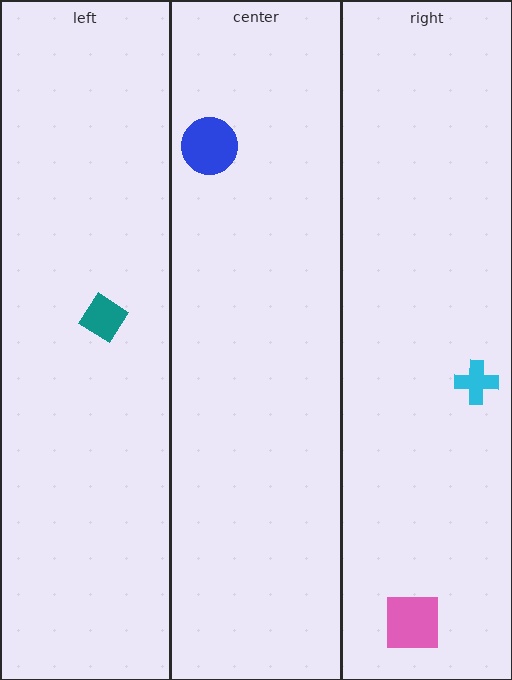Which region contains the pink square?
The right region.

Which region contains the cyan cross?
The right region.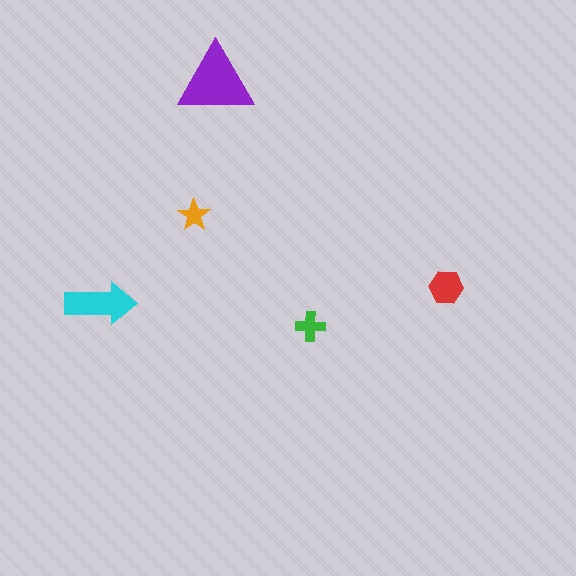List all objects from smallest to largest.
The orange star, the green cross, the red hexagon, the cyan arrow, the purple triangle.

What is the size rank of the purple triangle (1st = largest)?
1st.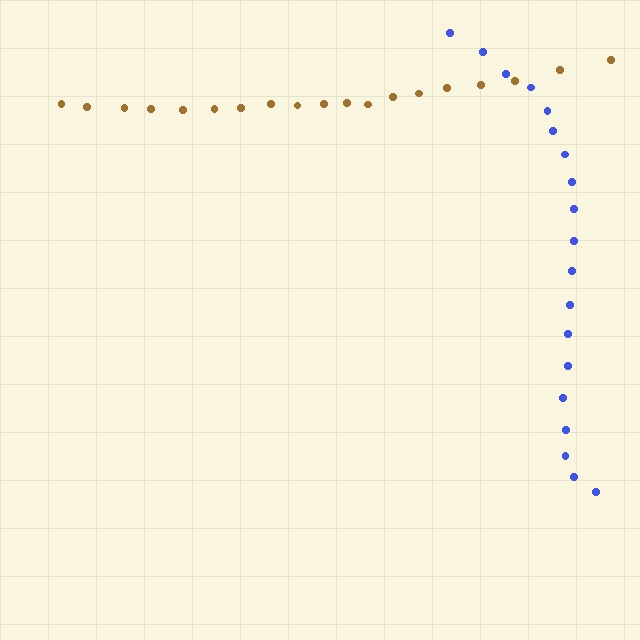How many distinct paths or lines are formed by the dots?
There are 2 distinct paths.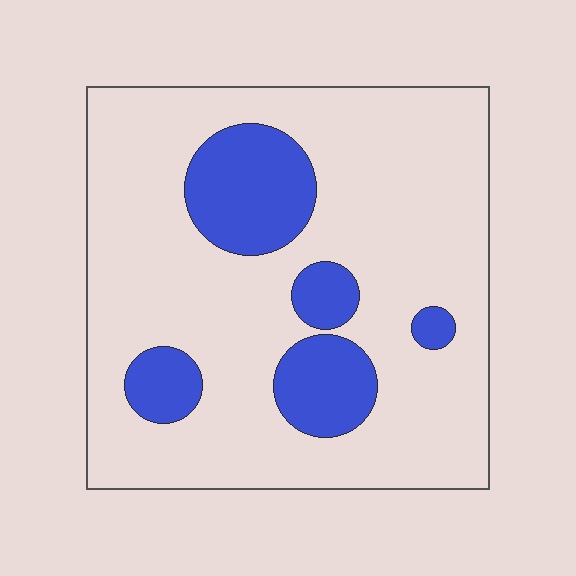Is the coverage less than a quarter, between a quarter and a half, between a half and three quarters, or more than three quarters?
Less than a quarter.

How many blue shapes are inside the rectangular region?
5.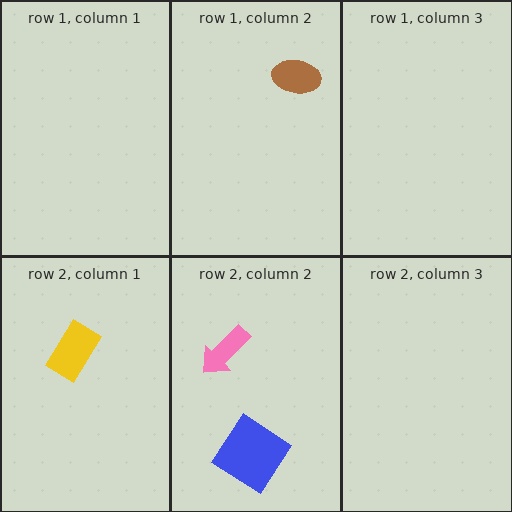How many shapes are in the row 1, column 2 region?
1.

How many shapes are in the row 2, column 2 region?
2.